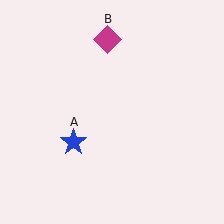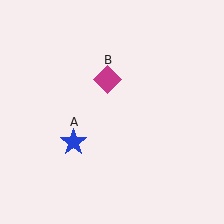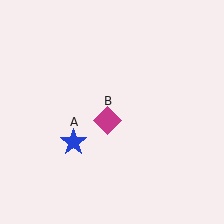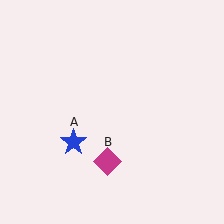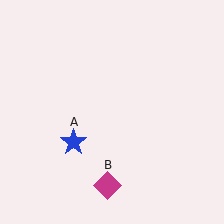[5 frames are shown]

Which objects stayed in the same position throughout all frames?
Blue star (object A) remained stationary.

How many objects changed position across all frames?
1 object changed position: magenta diamond (object B).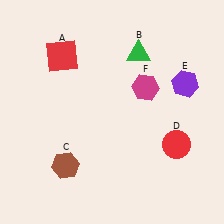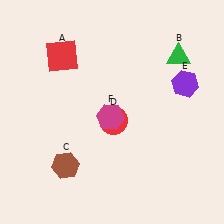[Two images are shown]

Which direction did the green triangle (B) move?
The green triangle (B) moved right.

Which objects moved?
The objects that moved are: the green triangle (B), the red circle (D), the magenta hexagon (F).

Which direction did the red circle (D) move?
The red circle (D) moved left.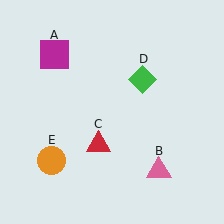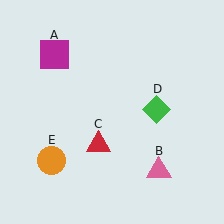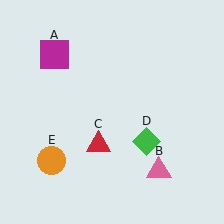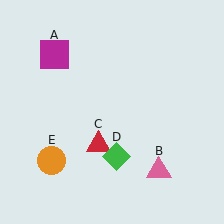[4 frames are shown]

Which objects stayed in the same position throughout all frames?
Magenta square (object A) and pink triangle (object B) and red triangle (object C) and orange circle (object E) remained stationary.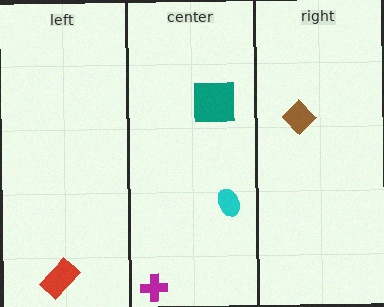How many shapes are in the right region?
1.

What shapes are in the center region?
The cyan ellipse, the magenta cross, the teal square.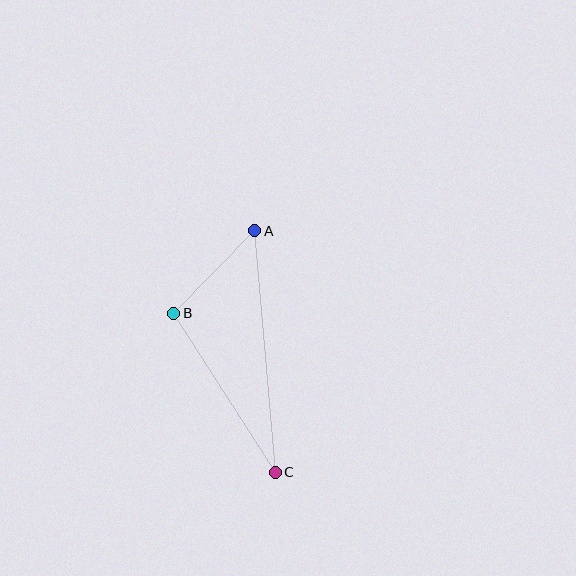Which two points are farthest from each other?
Points A and C are farthest from each other.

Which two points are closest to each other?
Points A and B are closest to each other.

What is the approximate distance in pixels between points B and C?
The distance between B and C is approximately 189 pixels.